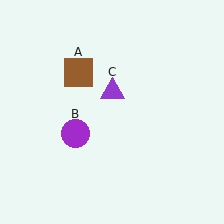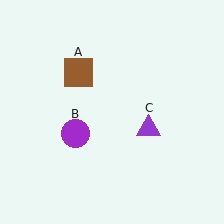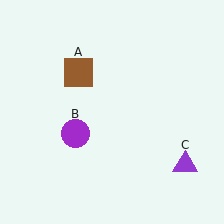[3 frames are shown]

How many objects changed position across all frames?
1 object changed position: purple triangle (object C).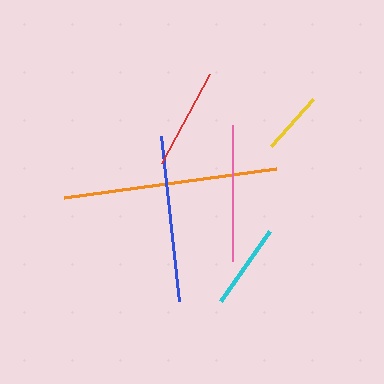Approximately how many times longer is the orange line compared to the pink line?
The orange line is approximately 1.6 times the length of the pink line.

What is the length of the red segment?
The red segment is approximately 101 pixels long.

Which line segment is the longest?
The orange line is the longest at approximately 213 pixels.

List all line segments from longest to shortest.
From longest to shortest: orange, blue, pink, red, cyan, yellow.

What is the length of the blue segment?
The blue segment is approximately 166 pixels long.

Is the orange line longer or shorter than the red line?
The orange line is longer than the red line.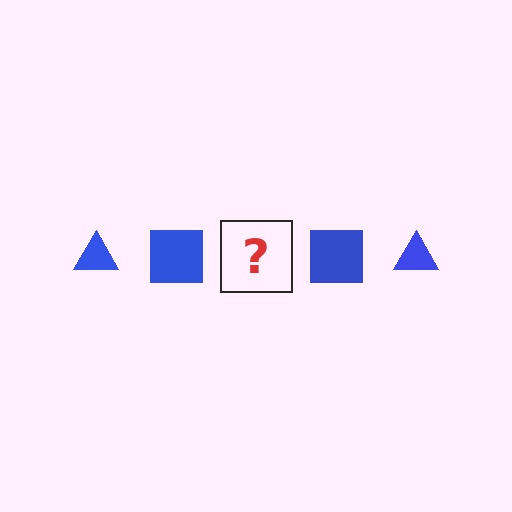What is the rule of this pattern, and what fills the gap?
The rule is that the pattern cycles through triangle, square shapes in blue. The gap should be filled with a blue triangle.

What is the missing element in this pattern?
The missing element is a blue triangle.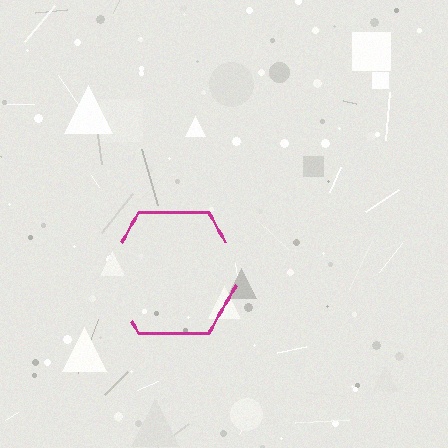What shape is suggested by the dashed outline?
The dashed outline suggests a hexagon.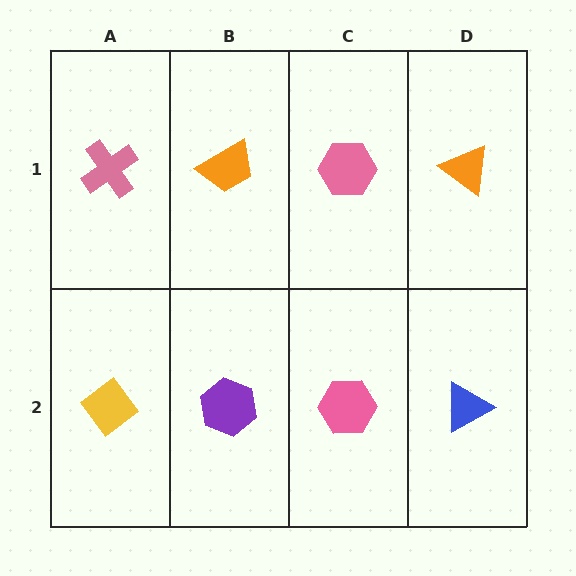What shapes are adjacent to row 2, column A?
A pink cross (row 1, column A), a purple hexagon (row 2, column B).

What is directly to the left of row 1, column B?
A pink cross.